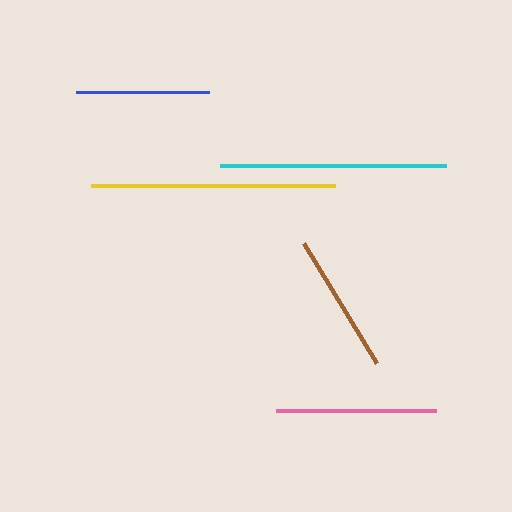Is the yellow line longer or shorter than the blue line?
The yellow line is longer than the blue line.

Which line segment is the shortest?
The blue line is the shortest at approximately 133 pixels.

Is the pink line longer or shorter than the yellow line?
The yellow line is longer than the pink line.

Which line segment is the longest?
The yellow line is the longest at approximately 244 pixels.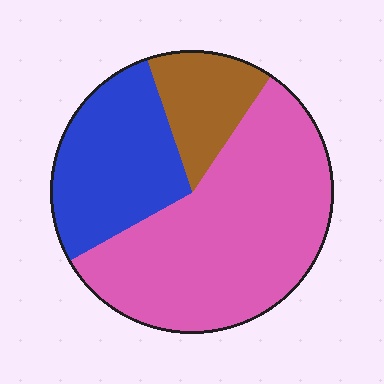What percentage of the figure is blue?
Blue covers roughly 30% of the figure.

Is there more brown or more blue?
Blue.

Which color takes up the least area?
Brown, at roughly 15%.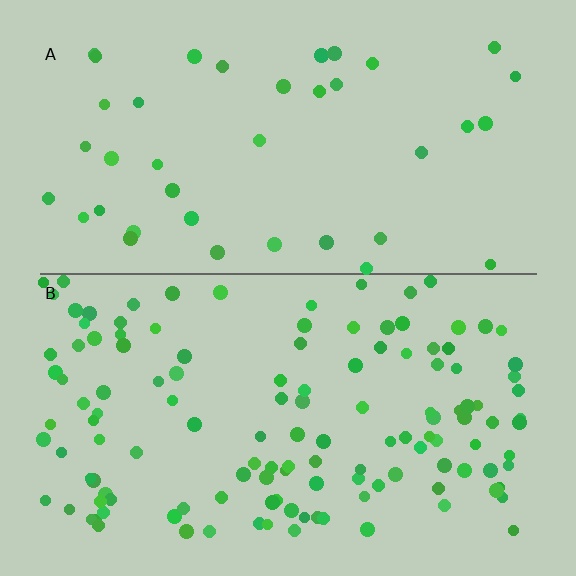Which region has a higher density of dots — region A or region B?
B (the bottom).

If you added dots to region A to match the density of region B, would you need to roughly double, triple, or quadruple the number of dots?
Approximately triple.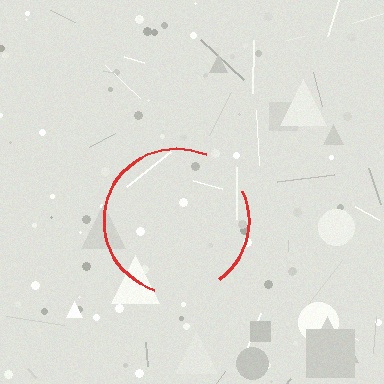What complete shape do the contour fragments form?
The contour fragments form a circle.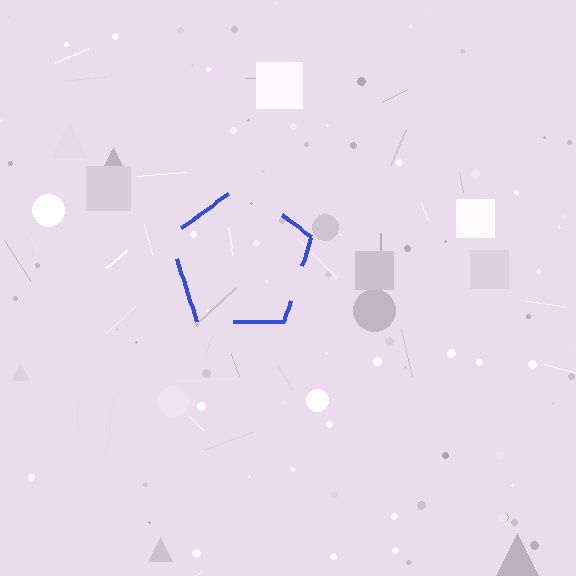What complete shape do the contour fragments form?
The contour fragments form a pentagon.